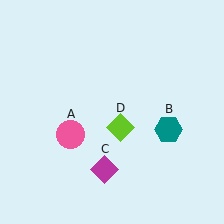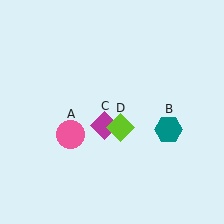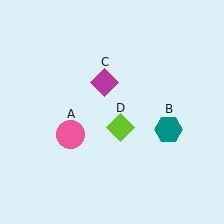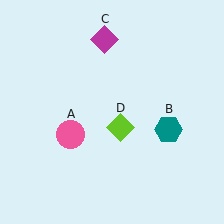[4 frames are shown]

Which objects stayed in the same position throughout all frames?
Pink circle (object A) and teal hexagon (object B) and lime diamond (object D) remained stationary.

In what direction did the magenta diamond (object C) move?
The magenta diamond (object C) moved up.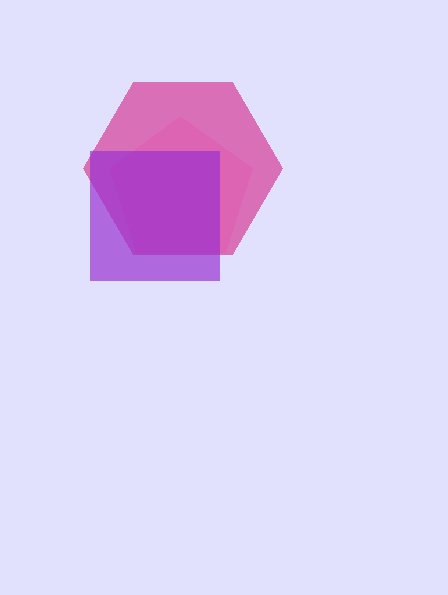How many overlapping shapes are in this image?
There are 3 overlapping shapes in the image.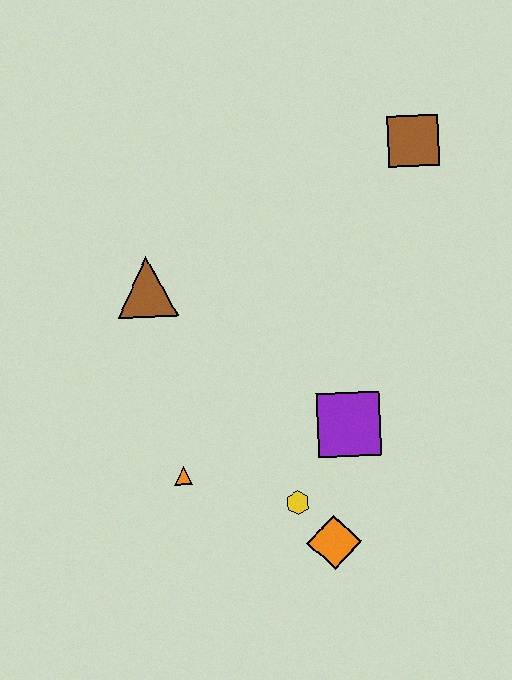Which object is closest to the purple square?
The yellow hexagon is closest to the purple square.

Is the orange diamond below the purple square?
Yes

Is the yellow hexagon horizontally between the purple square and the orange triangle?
Yes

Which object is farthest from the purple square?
The brown square is farthest from the purple square.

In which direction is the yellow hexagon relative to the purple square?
The yellow hexagon is below the purple square.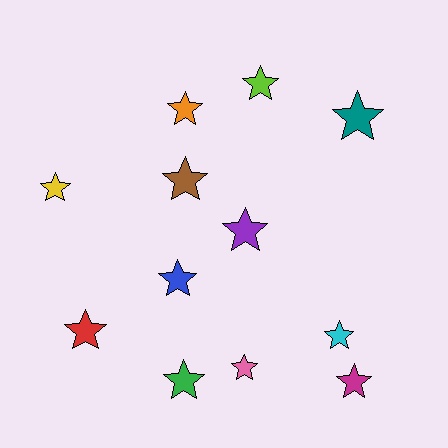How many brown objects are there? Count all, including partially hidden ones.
There is 1 brown object.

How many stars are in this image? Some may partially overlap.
There are 12 stars.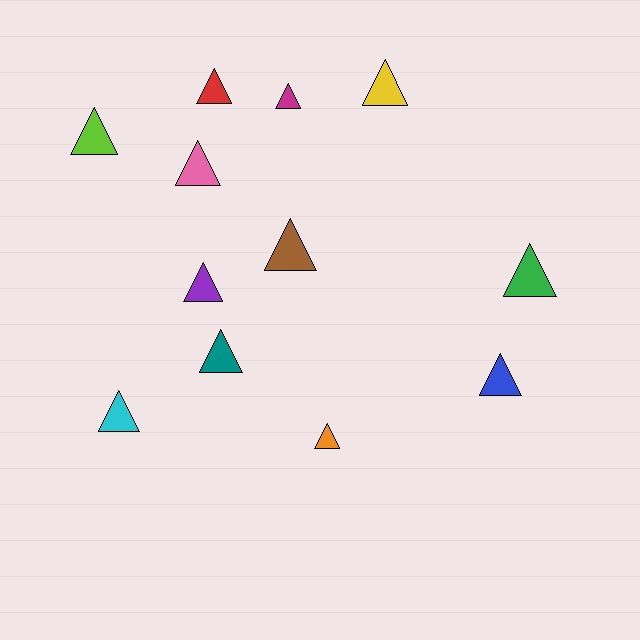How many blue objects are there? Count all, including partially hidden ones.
There is 1 blue object.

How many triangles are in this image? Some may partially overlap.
There are 12 triangles.